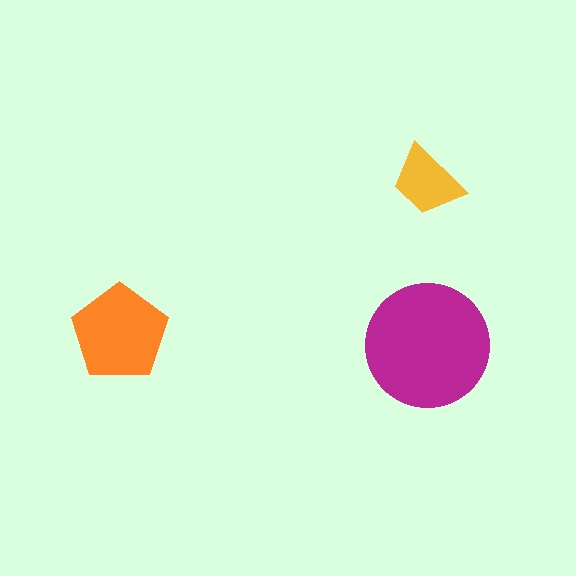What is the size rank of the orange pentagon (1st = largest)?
2nd.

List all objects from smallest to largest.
The yellow trapezoid, the orange pentagon, the magenta circle.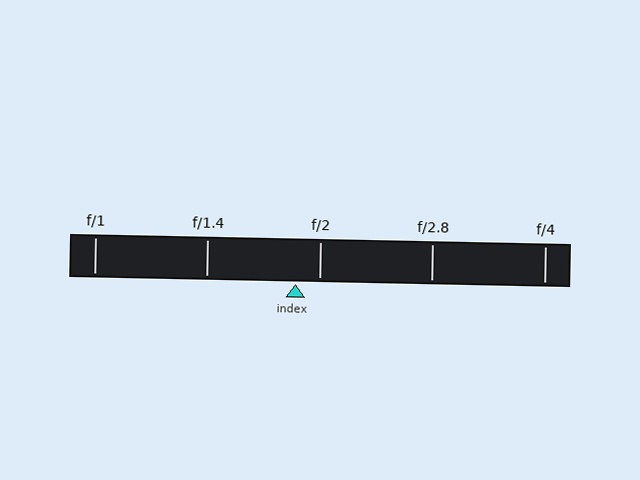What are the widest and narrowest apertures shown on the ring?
The widest aperture shown is f/1 and the narrowest is f/4.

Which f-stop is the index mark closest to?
The index mark is closest to f/2.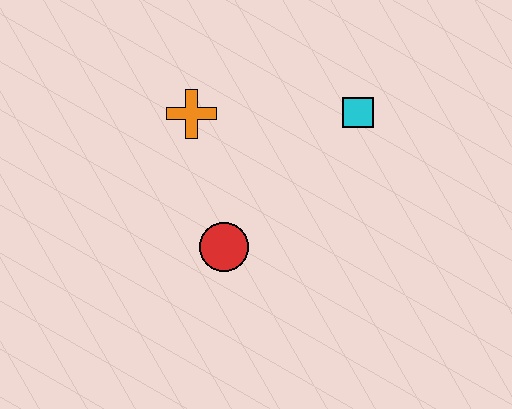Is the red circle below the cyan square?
Yes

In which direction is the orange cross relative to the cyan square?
The orange cross is to the left of the cyan square.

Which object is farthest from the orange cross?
The cyan square is farthest from the orange cross.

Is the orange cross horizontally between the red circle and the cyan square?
No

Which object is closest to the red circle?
The orange cross is closest to the red circle.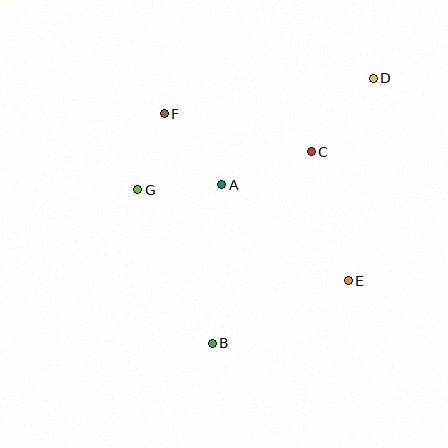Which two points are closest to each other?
Points F and G are closest to each other.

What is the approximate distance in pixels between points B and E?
The distance between B and E is approximately 150 pixels.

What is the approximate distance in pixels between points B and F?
The distance between B and F is approximately 234 pixels.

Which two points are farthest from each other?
Points B and D are farthest from each other.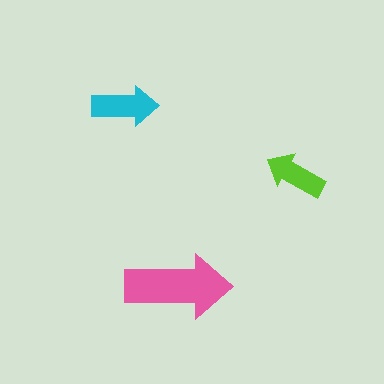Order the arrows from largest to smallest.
the pink one, the cyan one, the lime one.